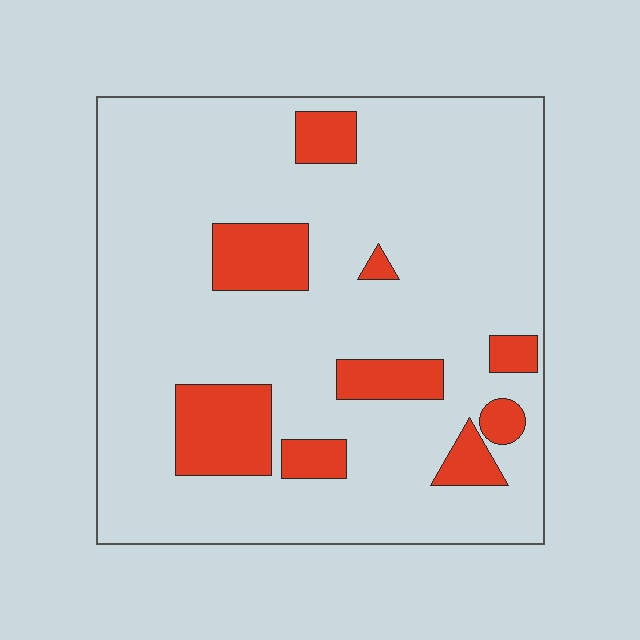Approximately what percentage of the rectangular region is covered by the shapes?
Approximately 15%.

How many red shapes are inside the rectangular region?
9.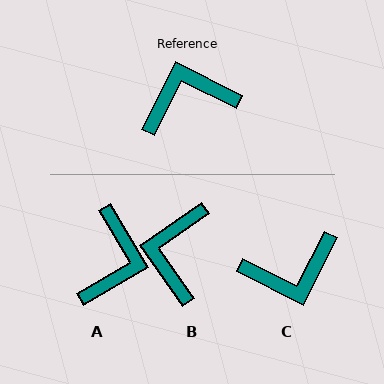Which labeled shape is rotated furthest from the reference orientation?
C, about 180 degrees away.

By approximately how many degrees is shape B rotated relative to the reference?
Approximately 62 degrees counter-clockwise.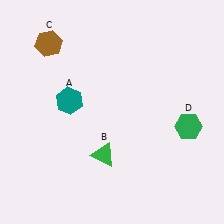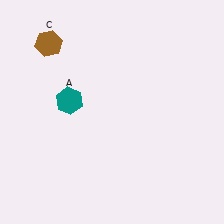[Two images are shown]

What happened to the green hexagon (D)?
The green hexagon (D) was removed in Image 2. It was in the bottom-right area of Image 1.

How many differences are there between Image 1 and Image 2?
There are 2 differences between the two images.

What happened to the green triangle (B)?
The green triangle (B) was removed in Image 2. It was in the bottom-left area of Image 1.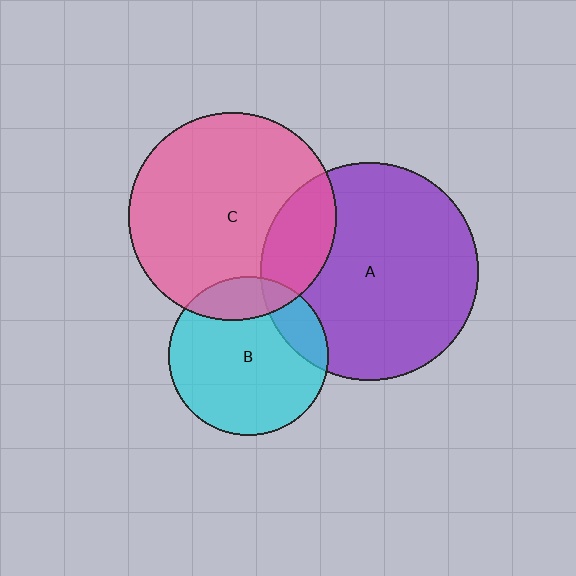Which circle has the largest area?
Circle A (purple).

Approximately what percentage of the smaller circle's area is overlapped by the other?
Approximately 15%.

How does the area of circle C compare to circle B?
Approximately 1.7 times.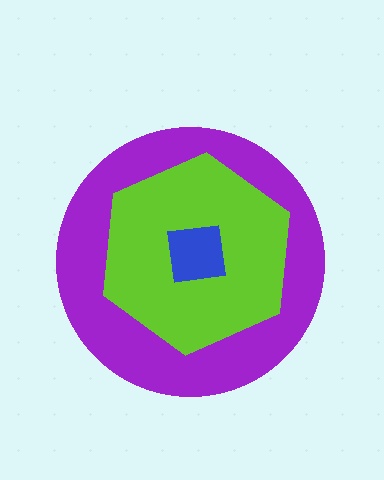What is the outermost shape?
The purple circle.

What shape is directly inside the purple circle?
The lime hexagon.